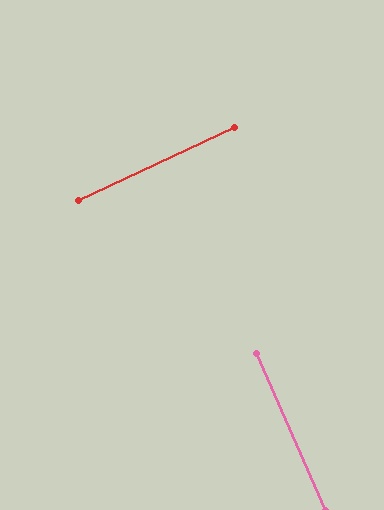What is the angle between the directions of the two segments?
Approximately 89 degrees.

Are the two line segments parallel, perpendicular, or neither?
Perpendicular — they meet at approximately 89°.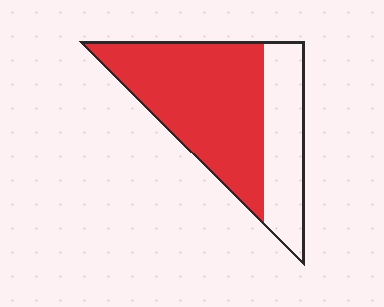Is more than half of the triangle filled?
Yes.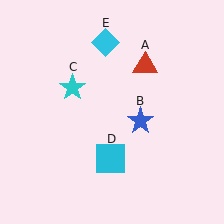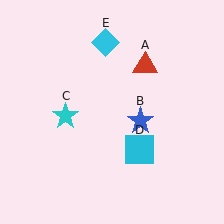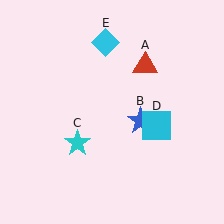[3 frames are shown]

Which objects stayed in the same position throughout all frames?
Red triangle (object A) and blue star (object B) and cyan diamond (object E) remained stationary.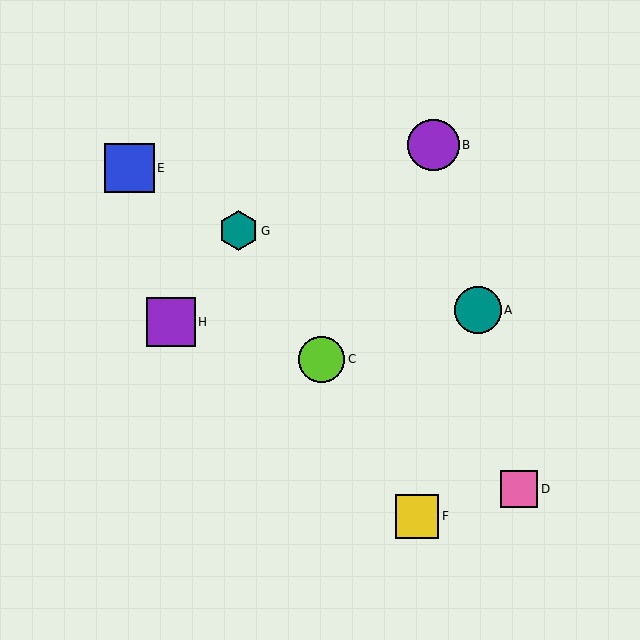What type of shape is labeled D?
Shape D is a pink square.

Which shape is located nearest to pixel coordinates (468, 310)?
The teal circle (labeled A) at (478, 310) is nearest to that location.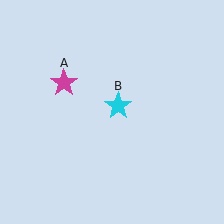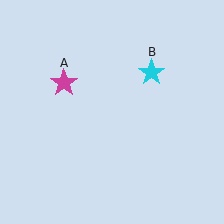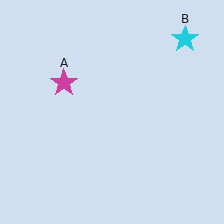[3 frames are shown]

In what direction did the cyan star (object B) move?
The cyan star (object B) moved up and to the right.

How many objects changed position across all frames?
1 object changed position: cyan star (object B).